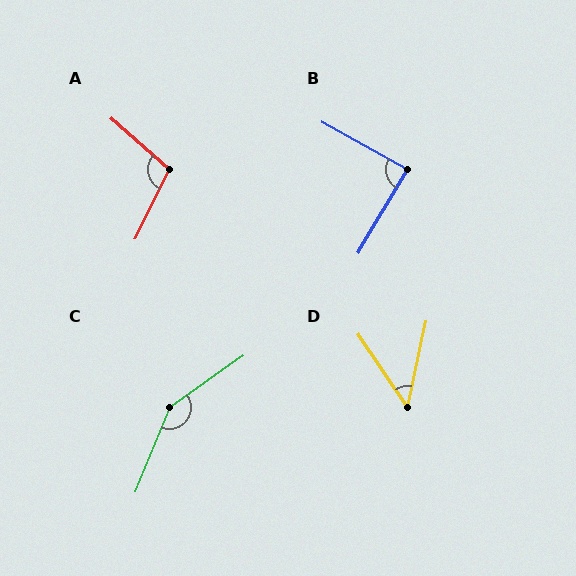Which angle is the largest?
C, at approximately 148 degrees.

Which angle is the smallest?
D, at approximately 45 degrees.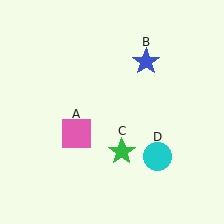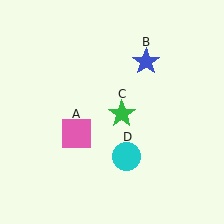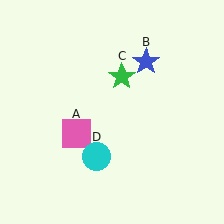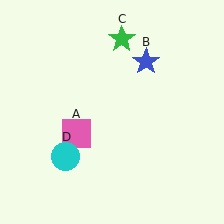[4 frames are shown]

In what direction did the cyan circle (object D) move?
The cyan circle (object D) moved left.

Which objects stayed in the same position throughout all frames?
Pink square (object A) and blue star (object B) remained stationary.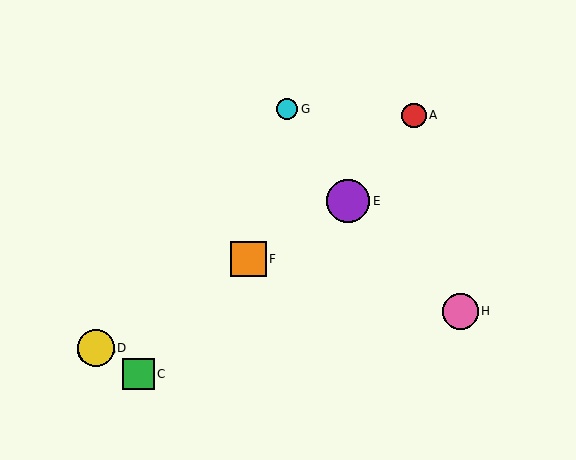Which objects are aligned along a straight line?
Objects B, D, E, F are aligned along a straight line.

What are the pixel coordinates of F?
Object F is at (249, 259).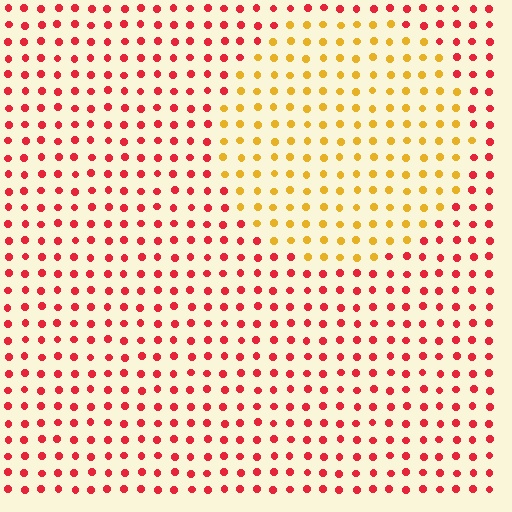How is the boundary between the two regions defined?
The boundary is defined purely by a slight shift in hue (about 50 degrees). Spacing, size, and orientation are identical on both sides.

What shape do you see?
I see a circle.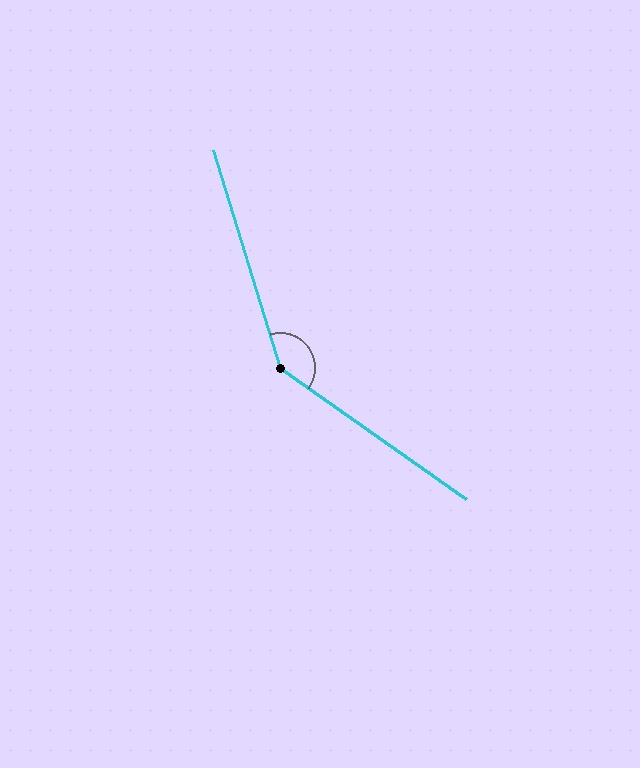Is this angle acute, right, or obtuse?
It is obtuse.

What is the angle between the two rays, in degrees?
Approximately 142 degrees.